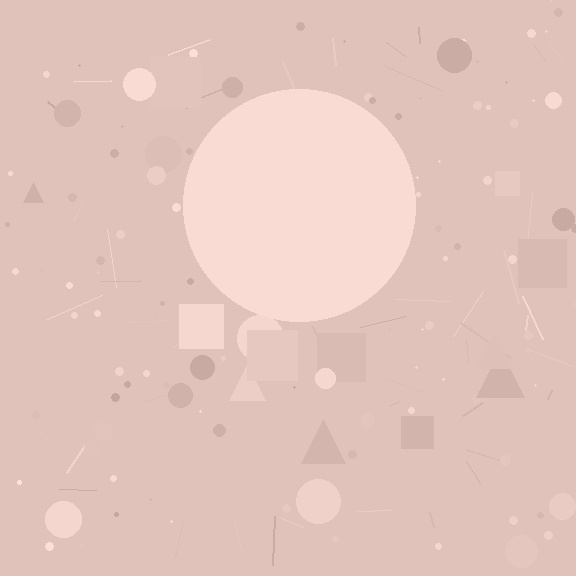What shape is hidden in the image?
A circle is hidden in the image.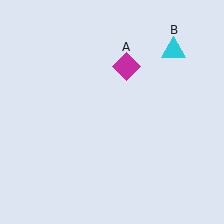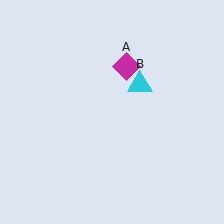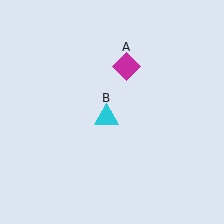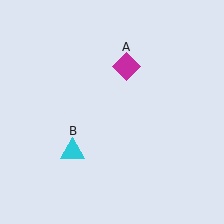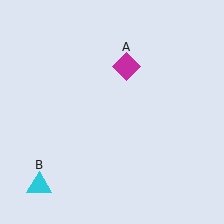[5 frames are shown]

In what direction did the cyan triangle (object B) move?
The cyan triangle (object B) moved down and to the left.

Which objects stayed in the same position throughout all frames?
Magenta diamond (object A) remained stationary.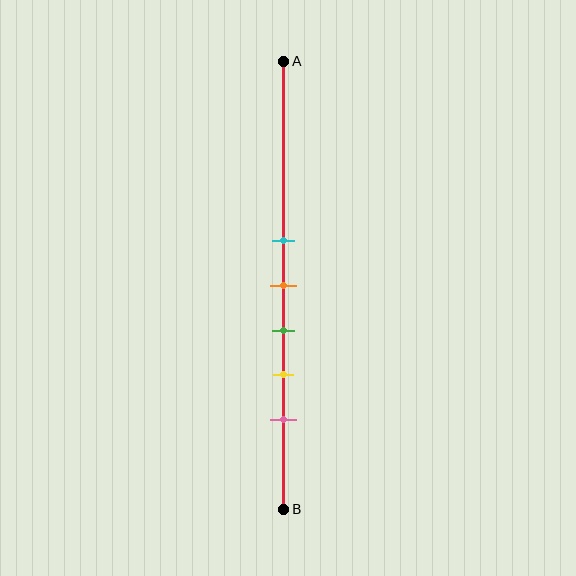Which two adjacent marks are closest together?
The cyan and orange marks are the closest adjacent pair.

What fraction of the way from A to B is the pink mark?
The pink mark is approximately 80% (0.8) of the way from A to B.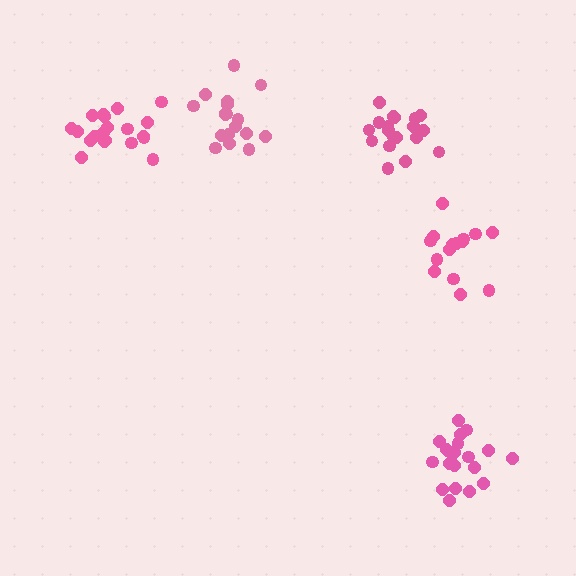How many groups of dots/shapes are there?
There are 5 groups.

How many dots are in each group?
Group 1: 18 dots, Group 2: 15 dots, Group 3: 20 dots, Group 4: 19 dots, Group 5: 20 dots (92 total).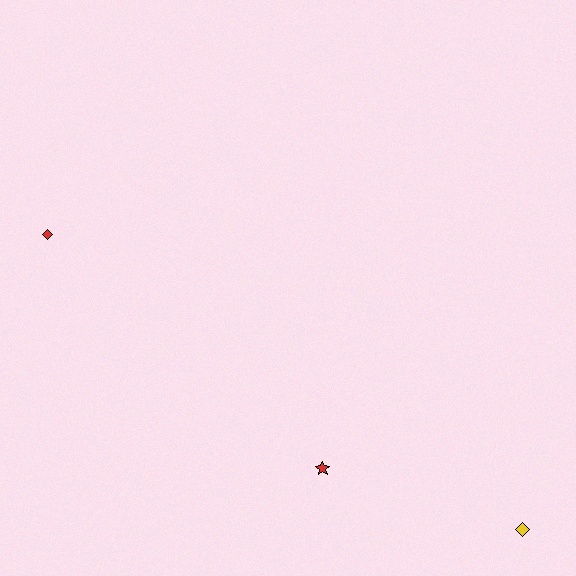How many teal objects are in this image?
There are no teal objects.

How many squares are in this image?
There are no squares.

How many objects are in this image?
There are 3 objects.